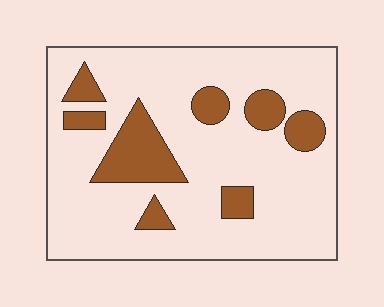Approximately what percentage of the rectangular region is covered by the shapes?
Approximately 20%.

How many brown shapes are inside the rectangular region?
8.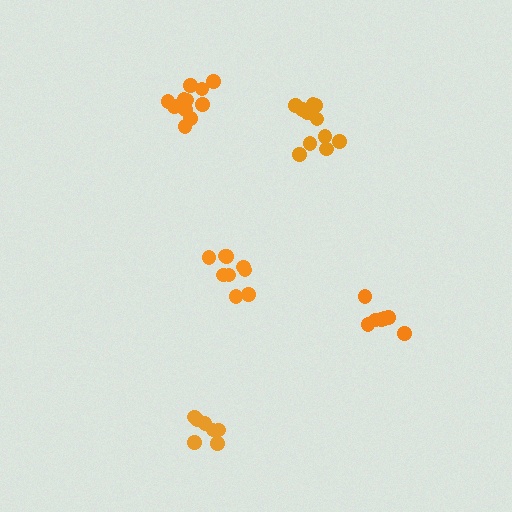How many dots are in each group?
Group 1: 9 dots, Group 2: 7 dots, Group 3: 11 dots, Group 4: 12 dots, Group 5: 7 dots (46 total).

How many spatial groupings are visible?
There are 5 spatial groupings.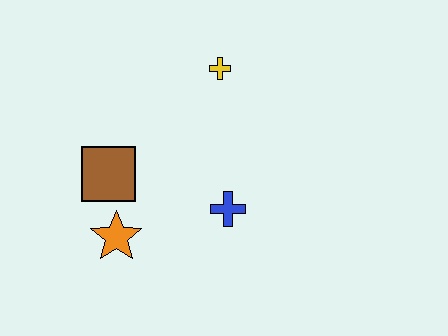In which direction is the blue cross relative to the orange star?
The blue cross is to the right of the orange star.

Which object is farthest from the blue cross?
The yellow cross is farthest from the blue cross.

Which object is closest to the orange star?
The brown square is closest to the orange star.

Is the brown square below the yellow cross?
Yes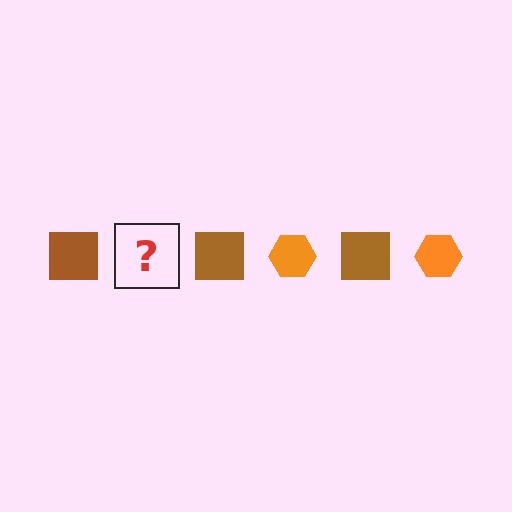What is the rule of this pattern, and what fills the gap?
The rule is that the pattern alternates between brown square and orange hexagon. The gap should be filled with an orange hexagon.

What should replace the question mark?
The question mark should be replaced with an orange hexagon.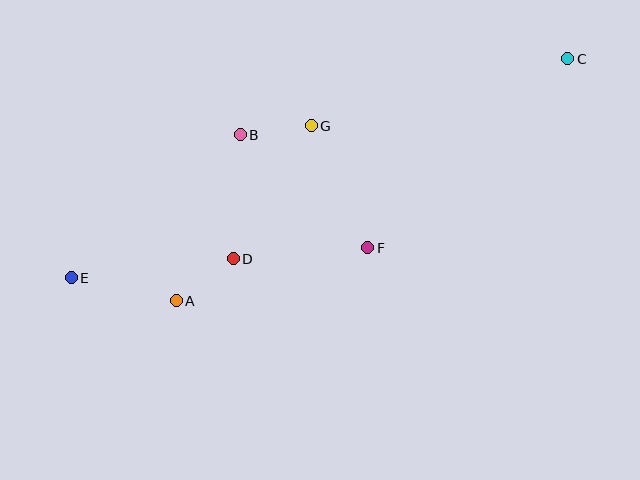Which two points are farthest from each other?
Points C and E are farthest from each other.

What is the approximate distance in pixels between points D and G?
The distance between D and G is approximately 154 pixels.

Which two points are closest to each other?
Points A and D are closest to each other.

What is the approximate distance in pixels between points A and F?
The distance between A and F is approximately 198 pixels.